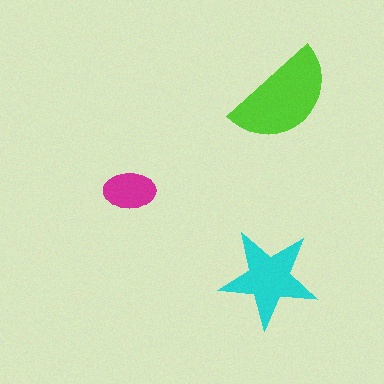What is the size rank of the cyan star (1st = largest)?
2nd.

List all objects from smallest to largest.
The magenta ellipse, the cyan star, the lime semicircle.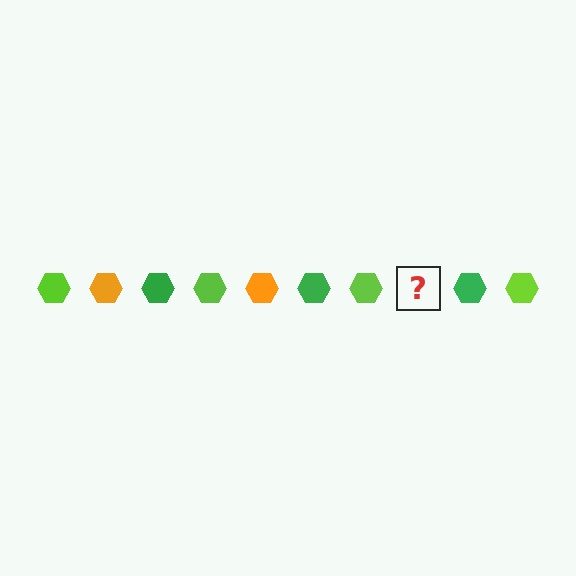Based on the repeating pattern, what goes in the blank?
The blank should be an orange hexagon.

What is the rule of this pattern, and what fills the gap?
The rule is that the pattern cycles through lime, orange, green hexagons. The gap should be filled with an orange hexagon.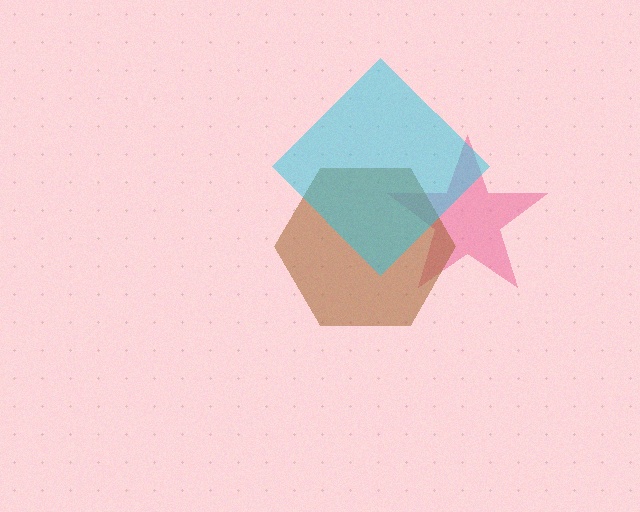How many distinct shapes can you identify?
There are 3 distinct shapes: a pink star, a brown hexagon, a cyan diamond.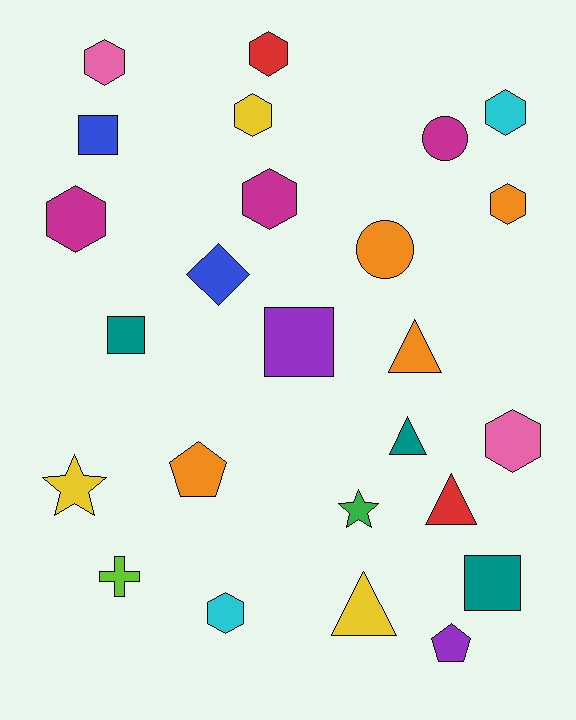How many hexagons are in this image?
There are 9 hexagons.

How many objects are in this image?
There are 25 objects.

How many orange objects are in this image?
There are 4 orange objects.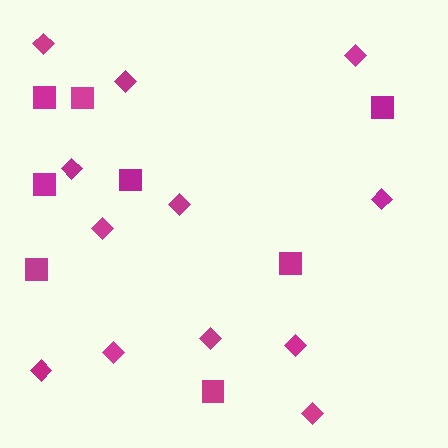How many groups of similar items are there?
There are 2 groups: one group of squares (8) and one group of diamonds (12).